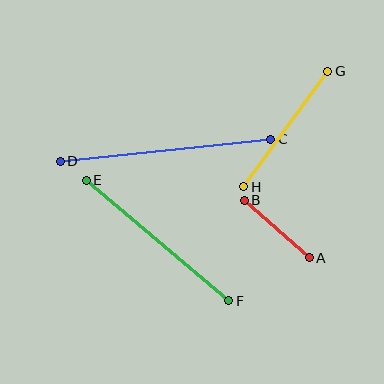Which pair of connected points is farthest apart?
Points C and D are farthest apart.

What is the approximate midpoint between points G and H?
The midpoint is at approximately (286, 129) pixels.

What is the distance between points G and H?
The distance is approximately 143 pixels.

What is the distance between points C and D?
The distance is approximately 211 pixels.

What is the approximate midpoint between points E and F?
The midpoint is at approximately (158, 240) pixels.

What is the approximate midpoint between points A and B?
The midpoint is at approximately (277, 229) pixels.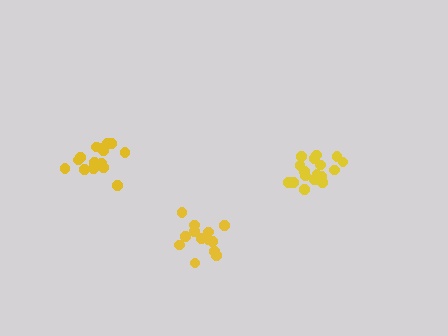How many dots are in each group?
Group 1: 16 dots, Group 2: 18 dots, Group 3: 13 dots (47 total).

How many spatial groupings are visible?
There are 3 spatial groupings.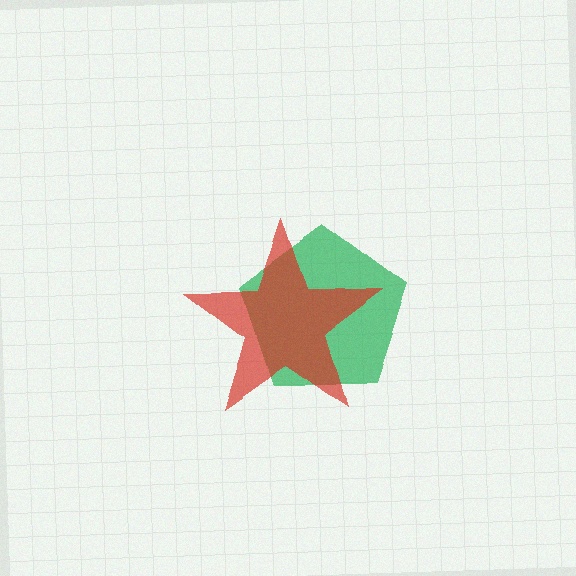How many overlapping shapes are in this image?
There are 2 overlapping shapes in the image.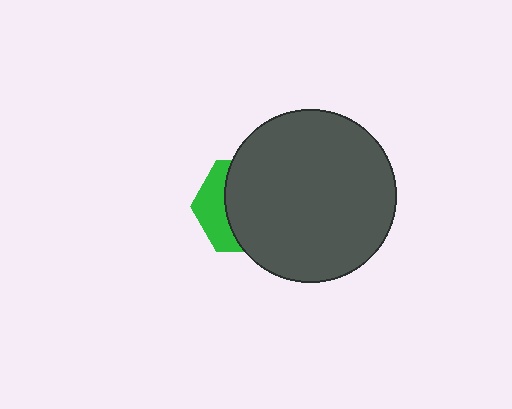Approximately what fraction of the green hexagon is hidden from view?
Roughly 68% of the green hexagon is hidden behind the dark gray circle.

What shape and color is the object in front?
The object in front is a dark gray circle.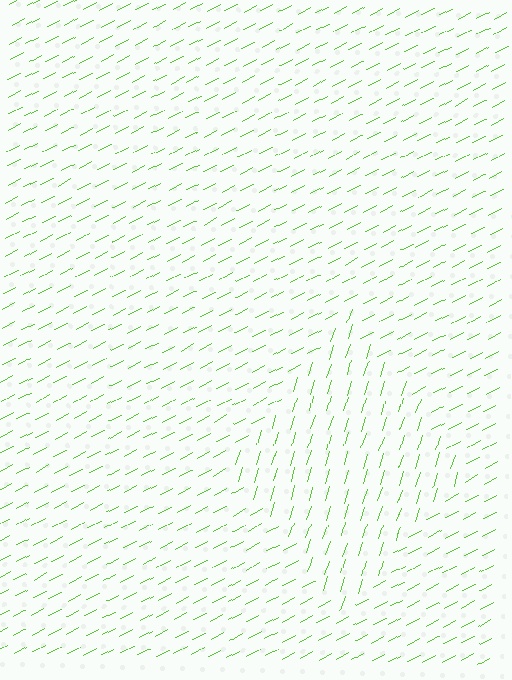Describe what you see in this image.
The image is filled with small lime line segments. A diamond region in the image has lines oriented differently from the surrounding lines, creating a visible texture boundary.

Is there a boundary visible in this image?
Yes, there is a texture boundary formed by a change in line orientation.